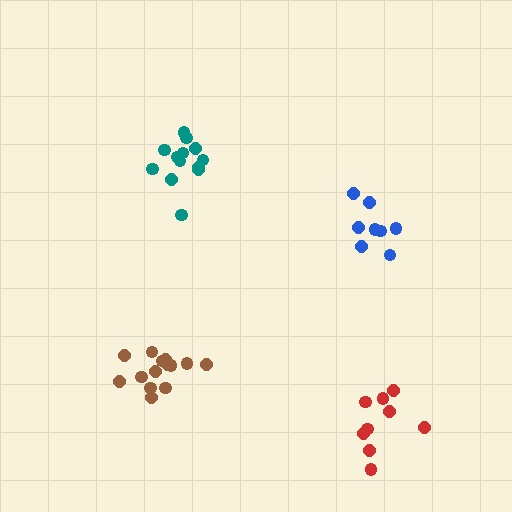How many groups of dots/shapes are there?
There are 4 groups.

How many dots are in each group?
Group 1: 13 dots, Group 2: 8 dots, Group 3: 14 dots, Group 4: 9 dots (44 total).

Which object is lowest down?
The red cluster is bottommost.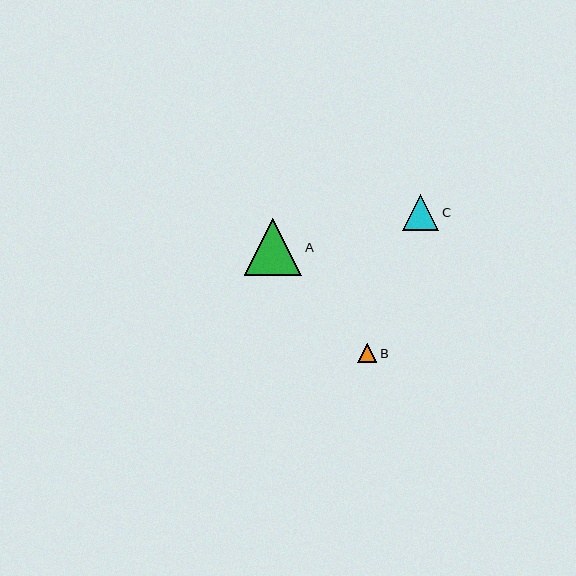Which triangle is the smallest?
Triangle B is the smallest with a size of approximately 19 pixels.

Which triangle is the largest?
Triangle A is the largest with a size of approximately 57 pixels.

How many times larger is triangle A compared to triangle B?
Triangle A is approximately 3.0 times the size of triangle B.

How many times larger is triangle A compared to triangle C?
Triangle A is approximately 1.6 times the size of triangle C.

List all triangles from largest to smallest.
From largest to smallest: A, C, B.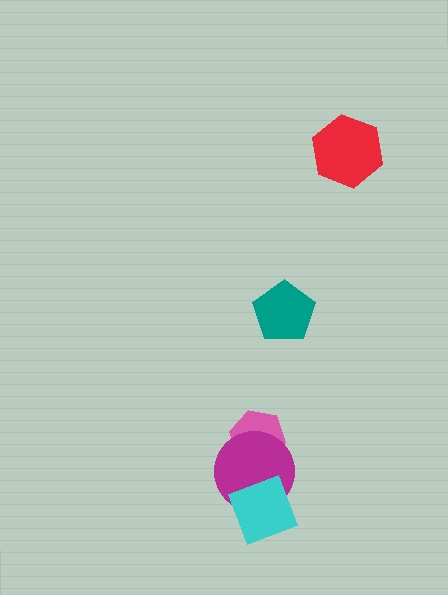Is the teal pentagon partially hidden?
No, no other shape covers it.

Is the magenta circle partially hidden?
Yes, it is partially covered by another shape.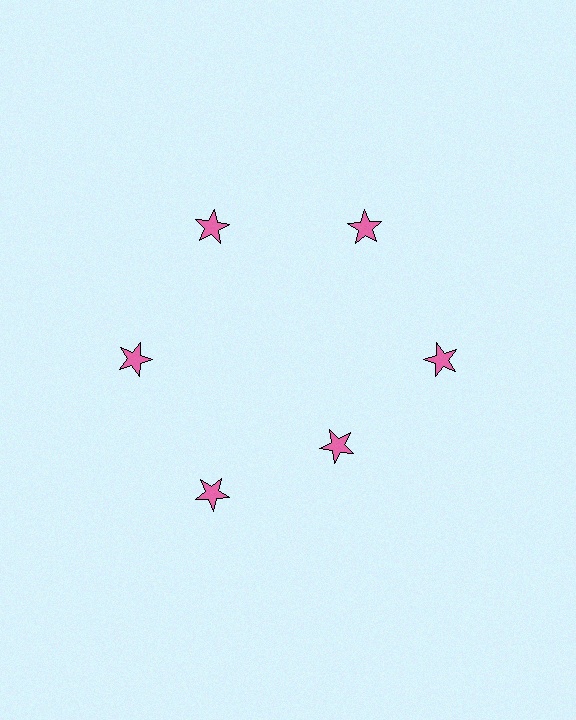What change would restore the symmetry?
The symmetry would be restored by moving it outward, back onto the ring so that all 6 stars sit at equal angles and equal distance from the center.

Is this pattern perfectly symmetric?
No. The 6 pink stars are arranged in a ring, but one element near the 5 o'clock position is pulled inward toward the center, breaking the 6-fold rotational symmetry.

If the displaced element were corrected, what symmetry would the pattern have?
It would have 6-fold rotational symmetry — the pattern would map onto itself every 60 degrees.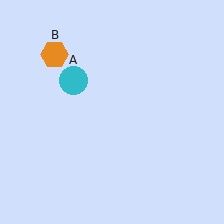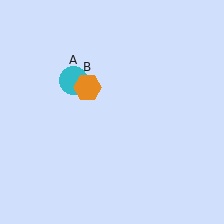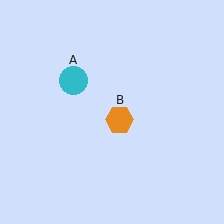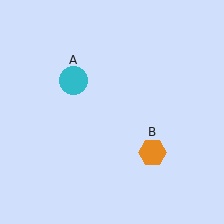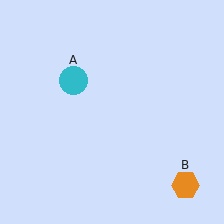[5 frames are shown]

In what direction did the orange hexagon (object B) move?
The orange hexagon (object B) moved down and to the right.